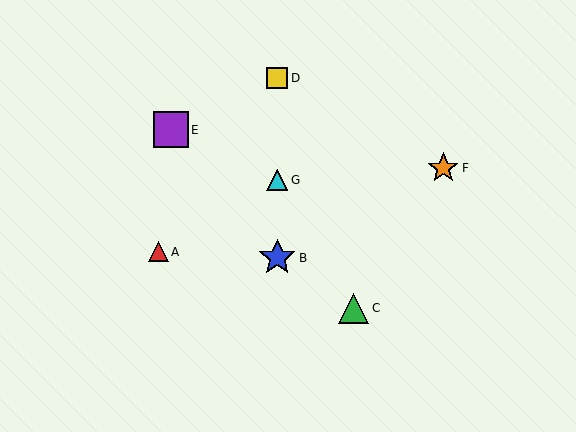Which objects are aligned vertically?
Objects B, D, G are aligned vertically.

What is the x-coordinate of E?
Object E is at x≈171.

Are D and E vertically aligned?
No, D is at x≈277 and E is at x≈171.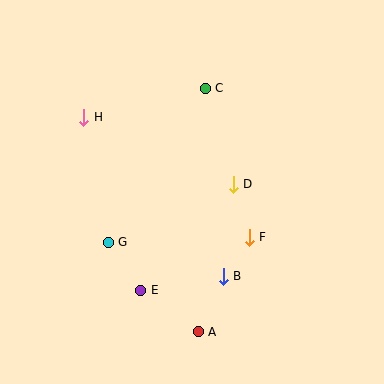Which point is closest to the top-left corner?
Point H is closest to the top-left corner.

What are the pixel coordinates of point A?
Point A is at (198, 332).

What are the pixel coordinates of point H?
Point H is at (84, 117).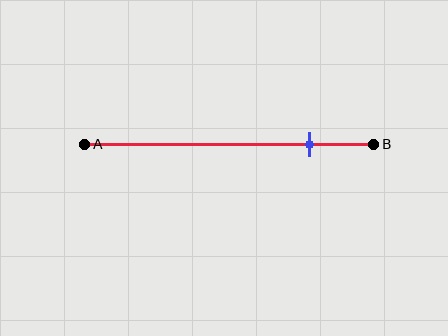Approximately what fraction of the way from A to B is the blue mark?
The blue mark is approximately 80% of the way from A to B.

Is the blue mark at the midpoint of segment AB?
No, the mark is at about 80% from A, not at the 50% midpoint.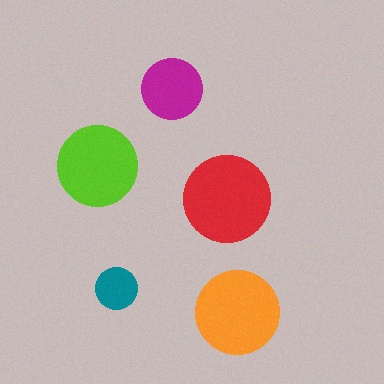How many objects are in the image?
There are 5 objects in the image.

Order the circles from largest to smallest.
the red one, the orange one, the lime one, the magenta one, the teal one.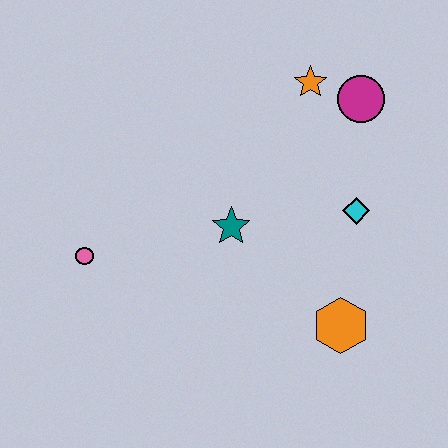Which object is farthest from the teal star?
The magenta circle is farthest from the teal star.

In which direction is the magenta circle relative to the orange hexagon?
The magenta circle is above the orange hexagon.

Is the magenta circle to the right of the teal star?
Yes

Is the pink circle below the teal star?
Yes